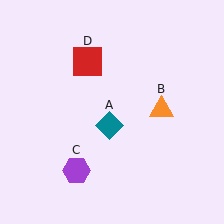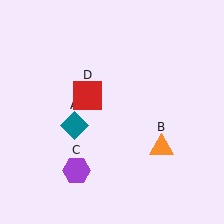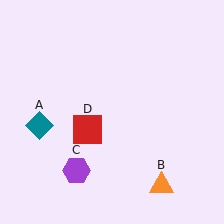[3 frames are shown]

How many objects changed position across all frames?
3 objects changed position: teal diamond (object A), orange triangle (object B), red square (object D).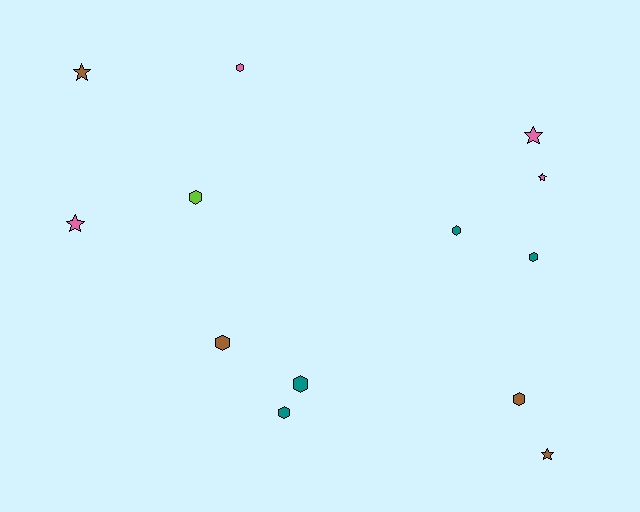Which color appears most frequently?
Teal, with 4 objects.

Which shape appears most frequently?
Hexagon, with 8 objects.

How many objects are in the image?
There are 13 objects.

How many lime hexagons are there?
There is 1 lime hexagon.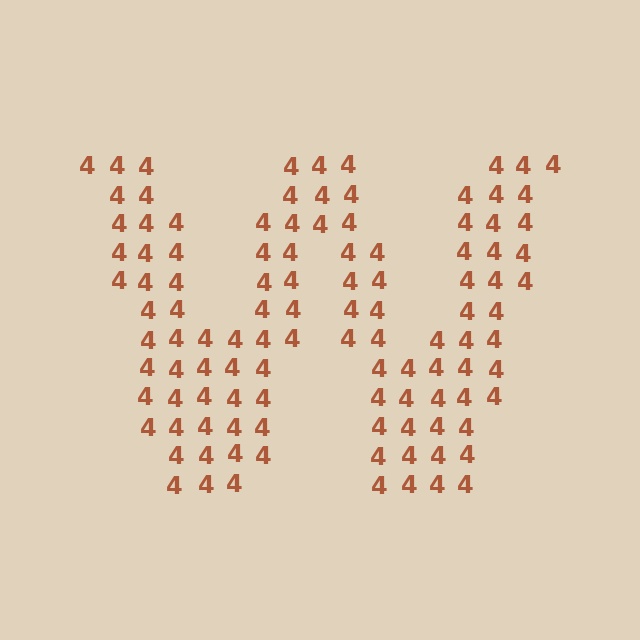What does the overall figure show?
The overall figure shows the letter W.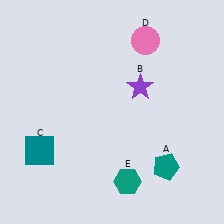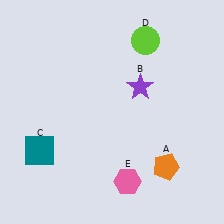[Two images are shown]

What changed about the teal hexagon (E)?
In Image 1, E is teal. In Image 2, it changed to pink.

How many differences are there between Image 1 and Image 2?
There are 3 differences between the two images.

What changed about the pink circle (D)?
In Image 1, D is pink. In Image 2, it changed to lime.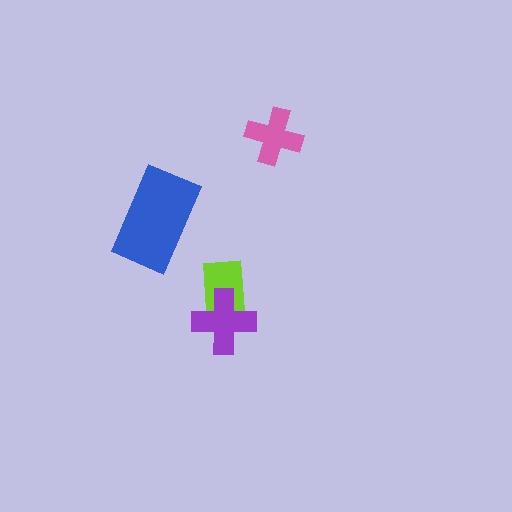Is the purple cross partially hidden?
No, no other shape covers it.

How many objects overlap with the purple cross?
1 object overlaps with the purple cross.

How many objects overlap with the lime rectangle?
1 object overlaps with the lime rectangle.